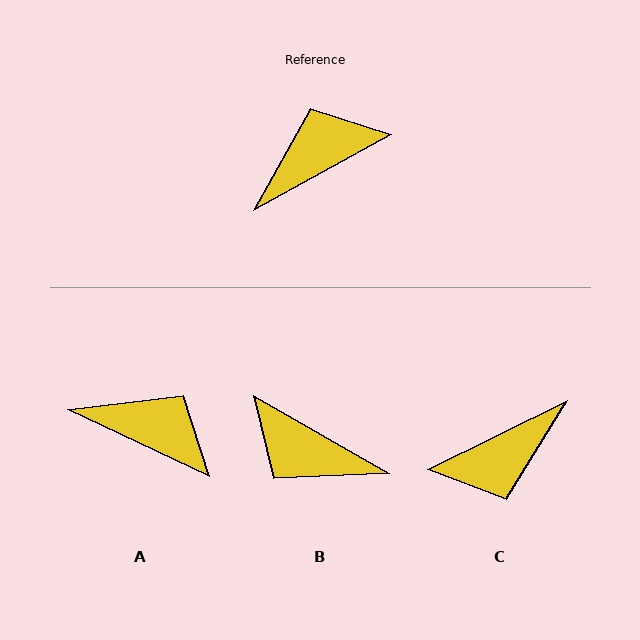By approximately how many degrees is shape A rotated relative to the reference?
Approximately 54 degrees clockwise.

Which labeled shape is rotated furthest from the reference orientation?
C, about 177 degrees away.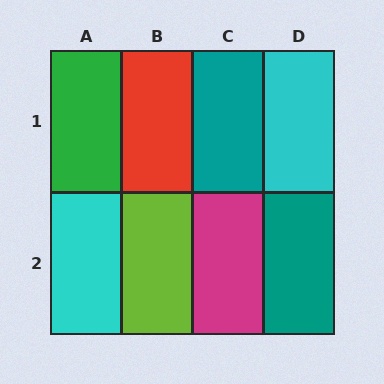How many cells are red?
1 cell is red.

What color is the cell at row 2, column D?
Teal.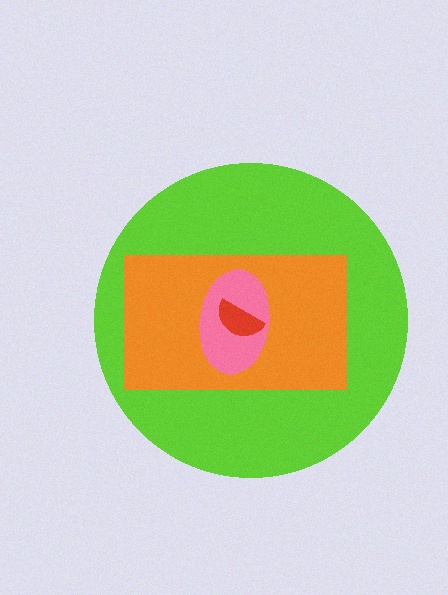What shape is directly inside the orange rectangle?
The pink ellipse.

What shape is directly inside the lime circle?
The orange rectangle.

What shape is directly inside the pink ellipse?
The red semicircle.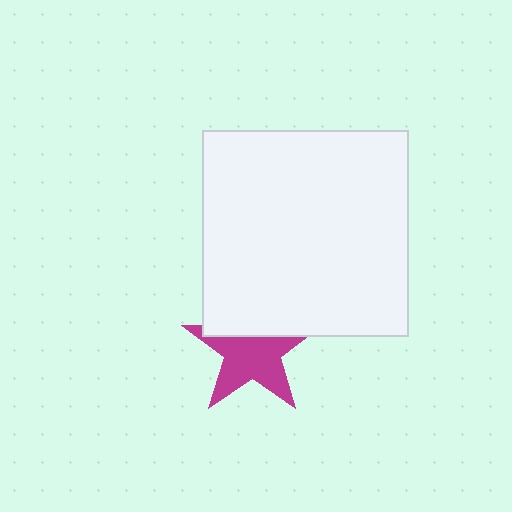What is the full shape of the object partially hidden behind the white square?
The partially hidden object is a magenta star.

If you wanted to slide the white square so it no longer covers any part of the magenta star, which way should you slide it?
Slide it up — that is the most direct way to separate the two shapes.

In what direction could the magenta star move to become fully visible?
The magenta star could move down. That would shift it out from behind the white square entirely.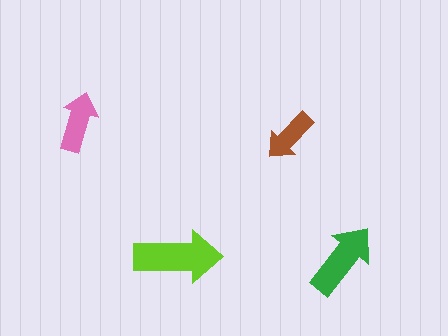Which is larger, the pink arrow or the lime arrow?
The lime one.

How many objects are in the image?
There are 4 objects in the image.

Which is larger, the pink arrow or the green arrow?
The green one.